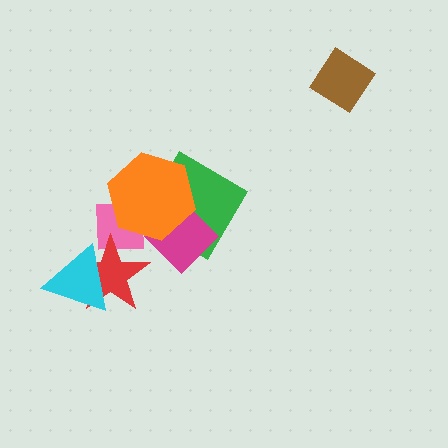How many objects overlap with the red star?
2 objects overlap with the red star.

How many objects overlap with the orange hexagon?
3 objects overlap with the orange hexagon.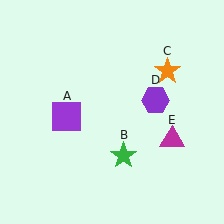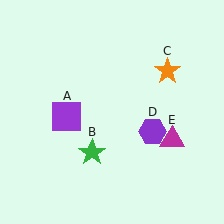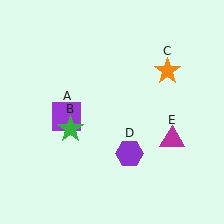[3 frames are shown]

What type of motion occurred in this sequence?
The green star (object B), purple hexagon (object D) rotated clockwise around the center of the scene.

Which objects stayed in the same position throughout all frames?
Purple square (object A) and orange star (object C) and magenta triangle (object E) remained stationary.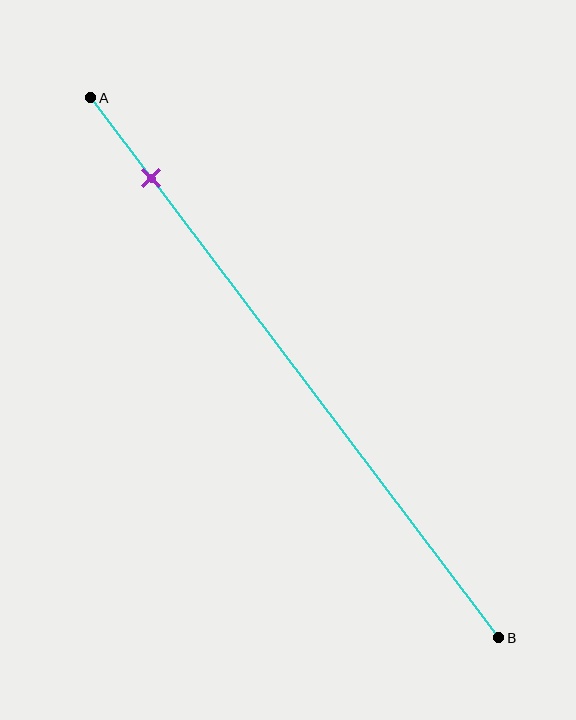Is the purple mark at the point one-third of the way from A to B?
No, the mark is at about 15% from A, not at the 33% one-third point.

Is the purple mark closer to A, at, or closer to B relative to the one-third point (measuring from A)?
The purple mark is closer to point A than the one-third point of segment AB.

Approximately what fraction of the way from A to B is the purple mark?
The purple mark is approximately 15% of the way from A to B.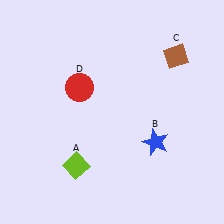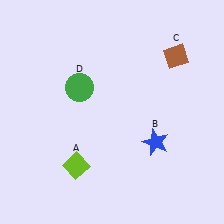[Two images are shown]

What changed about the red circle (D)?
In Image 1, D is red. In Image 2, it changed to green.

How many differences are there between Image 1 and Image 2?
There is 1 difference between the two images.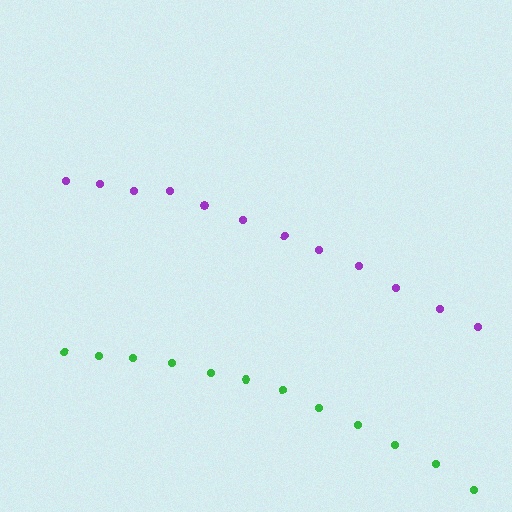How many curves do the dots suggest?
There are 2 distinct paths.